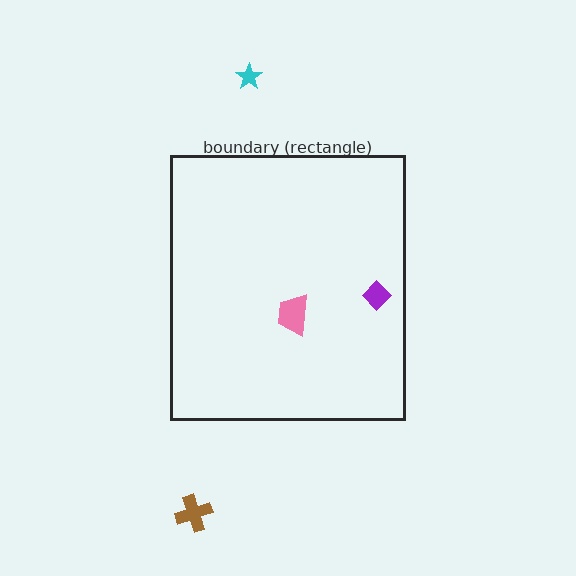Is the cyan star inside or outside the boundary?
Outside.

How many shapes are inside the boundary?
2 inside, 2 outside.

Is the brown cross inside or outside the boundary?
Outside.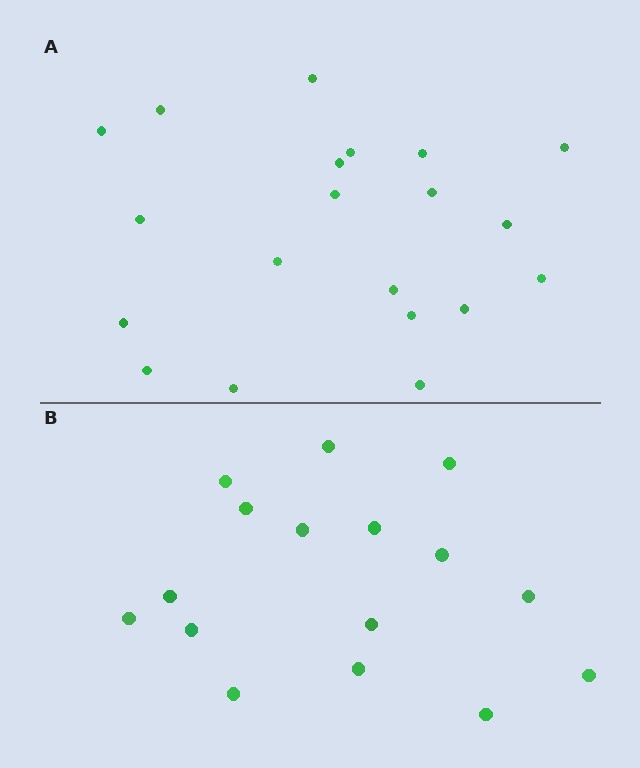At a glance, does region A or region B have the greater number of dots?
Region A (the top region) has more dots.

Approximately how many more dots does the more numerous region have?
Region A has about 4 more dots than region B.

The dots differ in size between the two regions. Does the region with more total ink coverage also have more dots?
No. Region B has more total ink coverage because its dots are larger, but region A actually contains more individual dots. Total area can be misleading — the number of items is what matters here.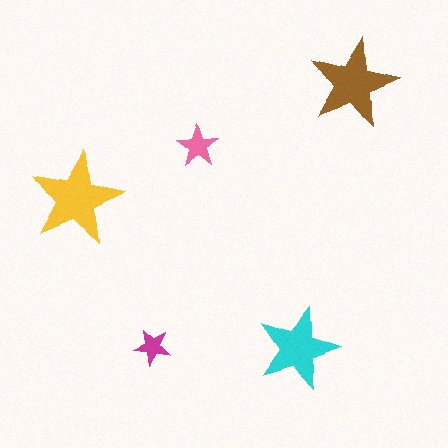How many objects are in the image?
There are 5 objects in the image.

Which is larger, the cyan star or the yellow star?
The yellow one.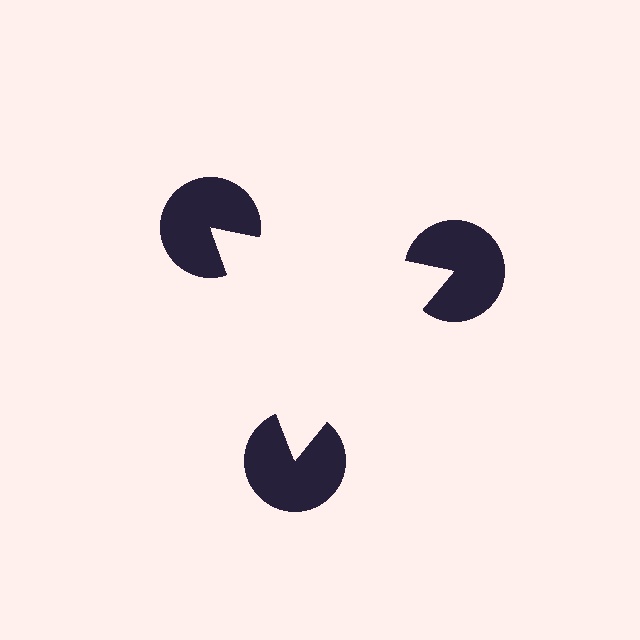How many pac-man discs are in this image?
There are 3 — one at each vertex of the illusory triangle.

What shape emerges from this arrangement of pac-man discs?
An illusory triangle — its edges are inferred from the aligned wedge cuts in the pac-man discs, not physically drawn.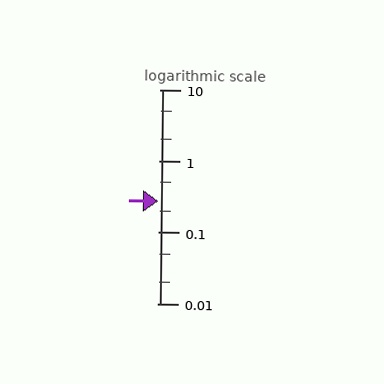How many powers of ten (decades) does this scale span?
The scale spans 3 decades, from 0.01 to 10.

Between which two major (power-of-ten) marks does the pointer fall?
The pointer is between 0.1 and 1.